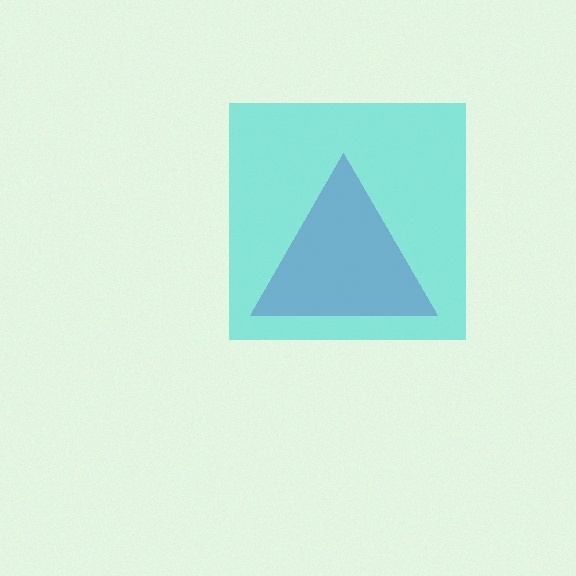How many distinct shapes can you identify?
There are 2 distinct shapes: a purple triangle, a cyan square.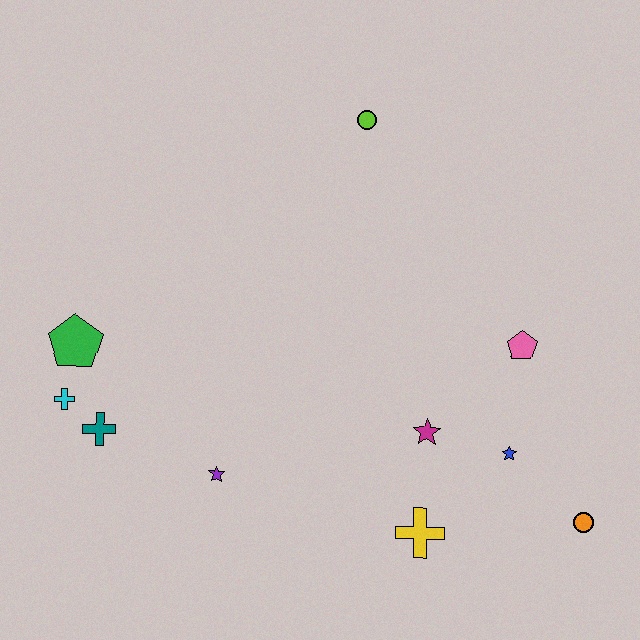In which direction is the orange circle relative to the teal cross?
The orange circle is to the right of the teal cross.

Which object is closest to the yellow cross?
The magenta star is closest to the yellow cross.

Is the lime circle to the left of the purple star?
No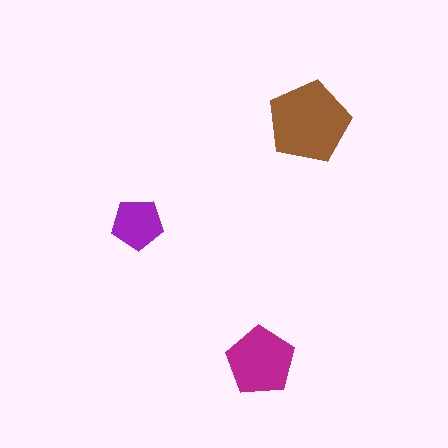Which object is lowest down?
The magenta pentagon is bottommost.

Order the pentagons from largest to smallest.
the brown one, the magenta one, the purple one.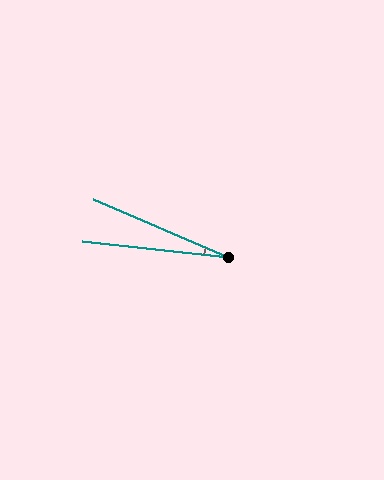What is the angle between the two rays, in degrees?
Approximately 17 degrees.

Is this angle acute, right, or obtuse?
It is acute.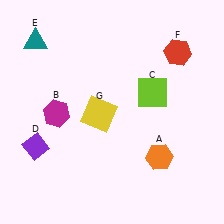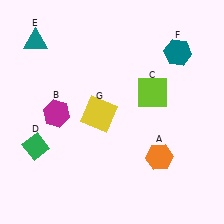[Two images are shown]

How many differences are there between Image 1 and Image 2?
There are 2 differences between the two images.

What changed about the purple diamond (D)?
In Image 1, D is purple. In Image 2, it changed to green.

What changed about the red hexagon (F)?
In Image 1, F is red. In Image 2, it changed to teal.